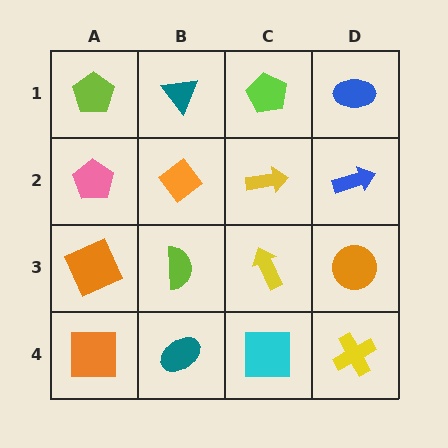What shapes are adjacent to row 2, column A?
A lime pentagon (row 1, column A), an orange square (row 3, column A), an orange diamond (row 2, column B).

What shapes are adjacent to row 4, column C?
A yellow arrow (row 3, column C), a teal ellipse (row 4, column B), a yellow cross (row 4, column D).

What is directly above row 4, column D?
An orange circle.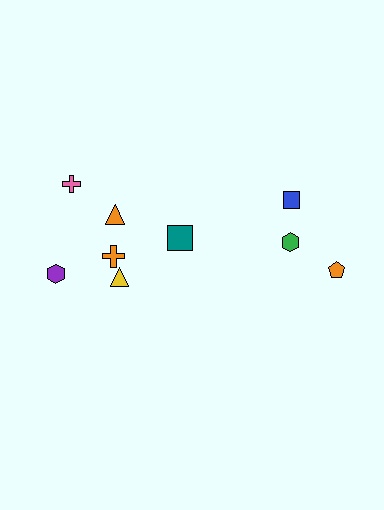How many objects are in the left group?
There are 6 objects.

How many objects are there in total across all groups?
There are 9 objects.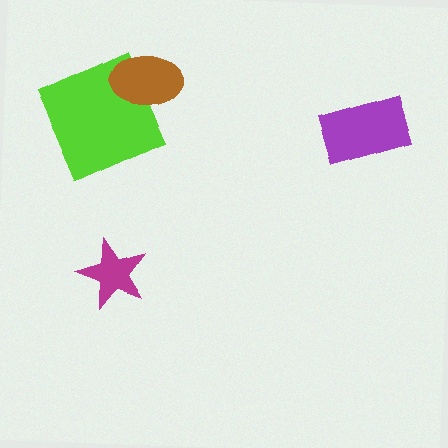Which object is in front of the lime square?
The brown ellipse is in front of the lime square.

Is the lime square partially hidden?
Yes, it is partially covered by another shape.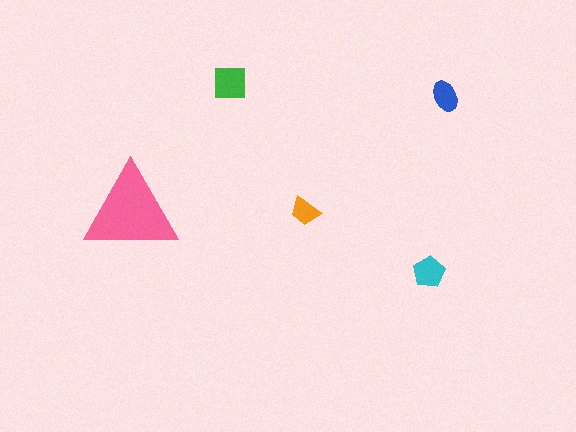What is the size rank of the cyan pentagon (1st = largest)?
3rd.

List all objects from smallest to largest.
The orange trapezoid, the blue ellipse, the cyan pentagon, the green square, the pink triangle.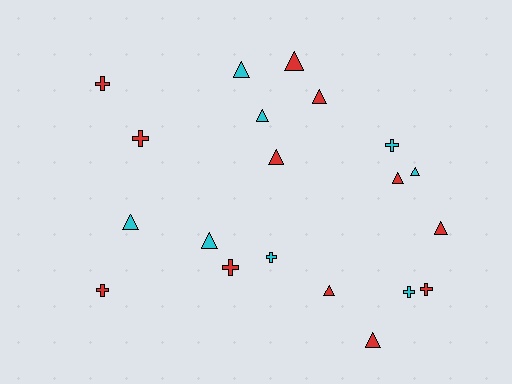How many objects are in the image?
There are 20 objects.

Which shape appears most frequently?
Triangle, with 12 objects.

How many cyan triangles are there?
There are 5 cyan triangles.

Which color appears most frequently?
Red, with 12 objects.